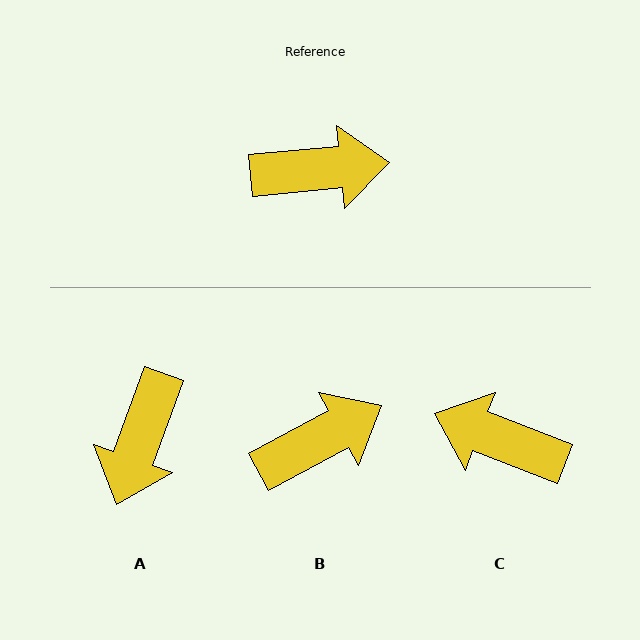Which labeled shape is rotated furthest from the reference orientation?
C, about 154 degrees away.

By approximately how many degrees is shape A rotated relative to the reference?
Approximately 115 degrees clockwise.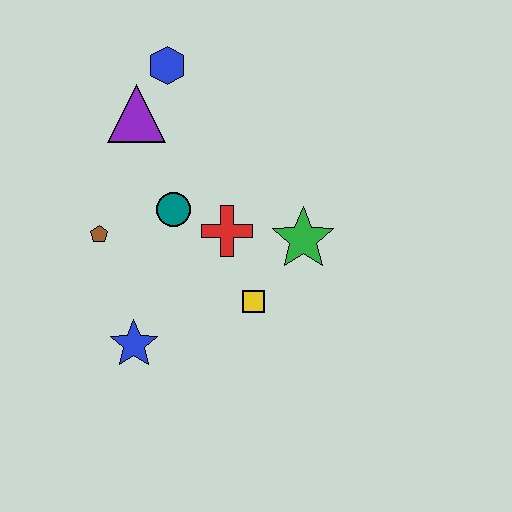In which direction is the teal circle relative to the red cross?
The teal circle is to the left of the red cross.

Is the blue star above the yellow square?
No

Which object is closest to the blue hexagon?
The purple triangle is closest to the blue hexagon.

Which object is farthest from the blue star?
The blue hexagon is farthest from the blue star.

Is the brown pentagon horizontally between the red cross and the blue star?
No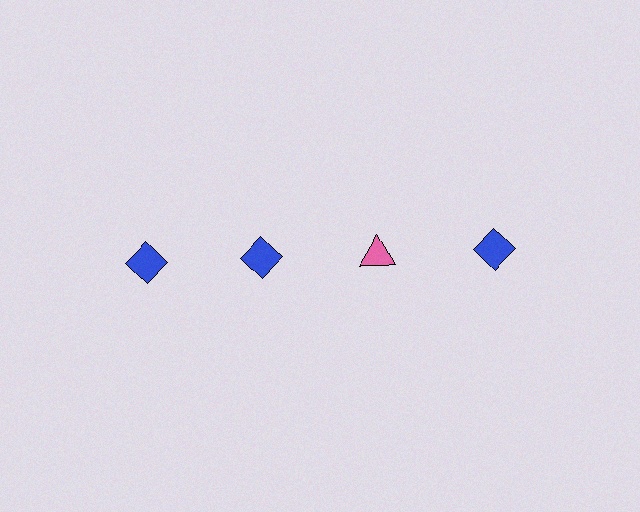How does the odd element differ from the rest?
It differs in both color (pink instead of blue) and shape (triangle instead of diamond).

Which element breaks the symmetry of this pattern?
The pink triangle in the top row, center column breaks the symmetry. All other shapes are blue diamonds.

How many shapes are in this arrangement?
There are 4 shapes arranged in a grid pattern.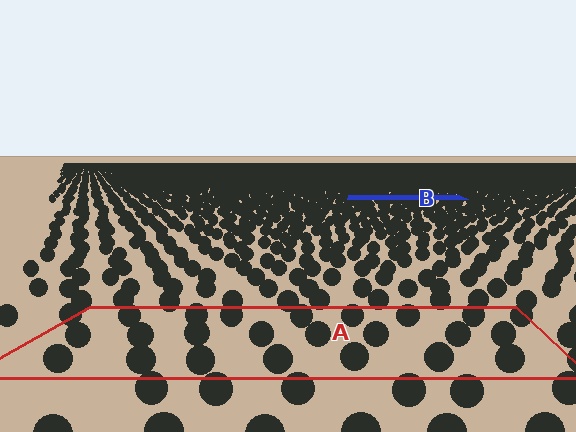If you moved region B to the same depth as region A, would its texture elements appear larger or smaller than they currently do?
They would appear larger. At a closer depth, the same texture elements are projected at a bigger on-screen size.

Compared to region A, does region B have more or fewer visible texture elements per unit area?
Region B has more texture elements per unit area — they are packed more densely because it is farther away.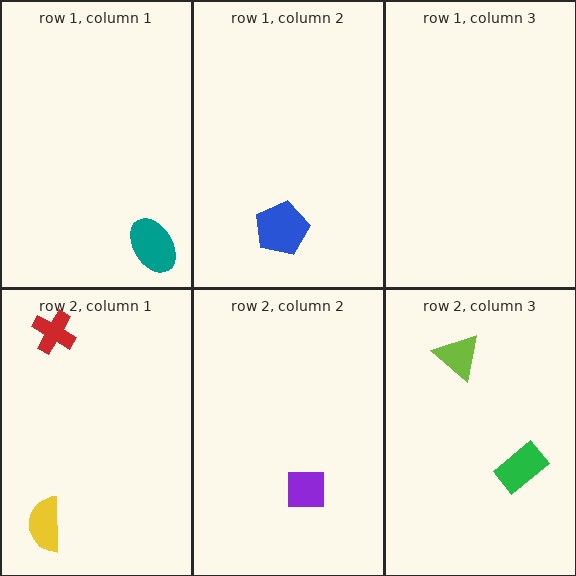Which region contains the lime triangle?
The row 2, column 3 region.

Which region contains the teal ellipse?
The row 1, column 1 region.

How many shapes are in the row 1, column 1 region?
1.